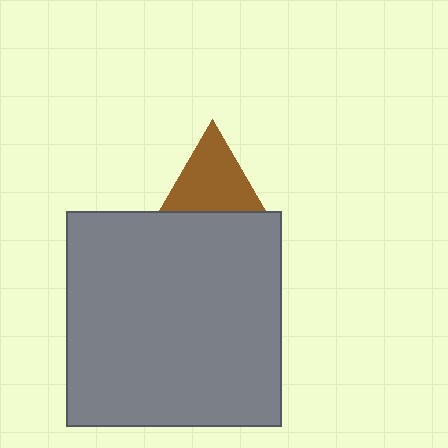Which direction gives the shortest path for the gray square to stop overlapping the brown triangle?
Moving down gives the shortest separation.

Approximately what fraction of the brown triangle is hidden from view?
Roughly 41% of the brown triangle is hidden behind the gray square.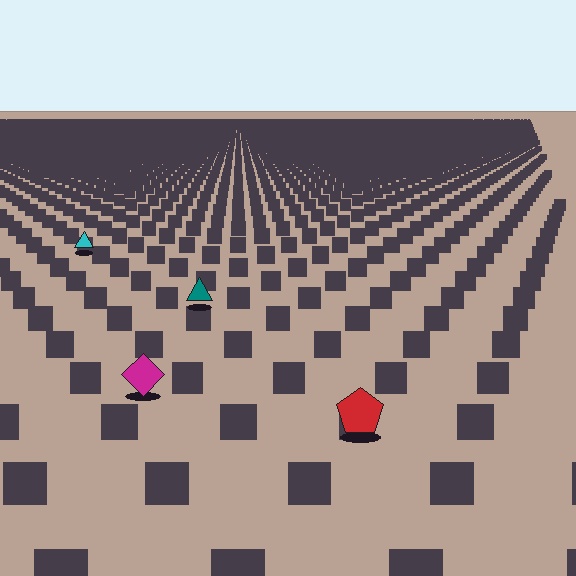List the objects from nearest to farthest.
From nearest to farthest: the red pentagon, the magenta diamond, the teal triangle, the cyan triangle.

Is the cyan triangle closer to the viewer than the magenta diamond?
No. The magenta diamond is closer — you can tell from the texture gradient: the ground texture is coarser near it.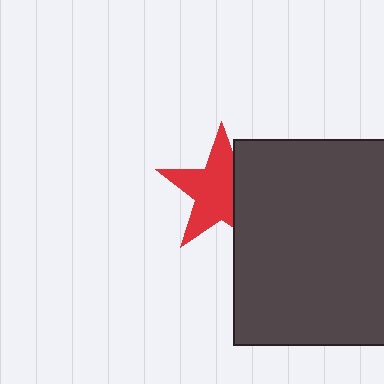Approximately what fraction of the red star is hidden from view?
Roughly 33% of the red star is hidden behind the dark gray rectangle.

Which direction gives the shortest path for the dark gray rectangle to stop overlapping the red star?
Moving right gives the shortest separation.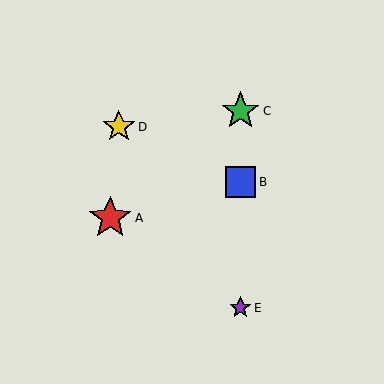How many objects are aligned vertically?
3 objects (B, C, E) are aligned vertically.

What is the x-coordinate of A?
Object A is at x≈110.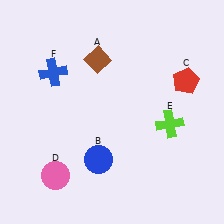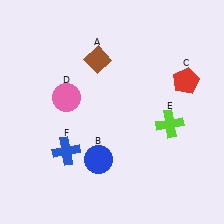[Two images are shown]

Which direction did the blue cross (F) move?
The blue cross (F) moved down.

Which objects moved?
The objects that moved are: the pink circle (D), the blue cross (F).